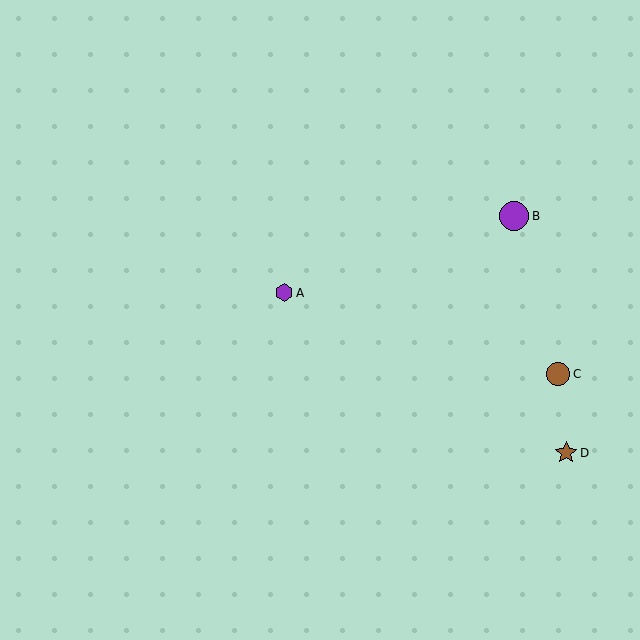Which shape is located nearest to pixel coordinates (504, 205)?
The purple circle (labeled B) at (514, 216) is nearest to that location.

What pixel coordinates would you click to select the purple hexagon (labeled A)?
Click at (284, 293) to select the purple hexagon A.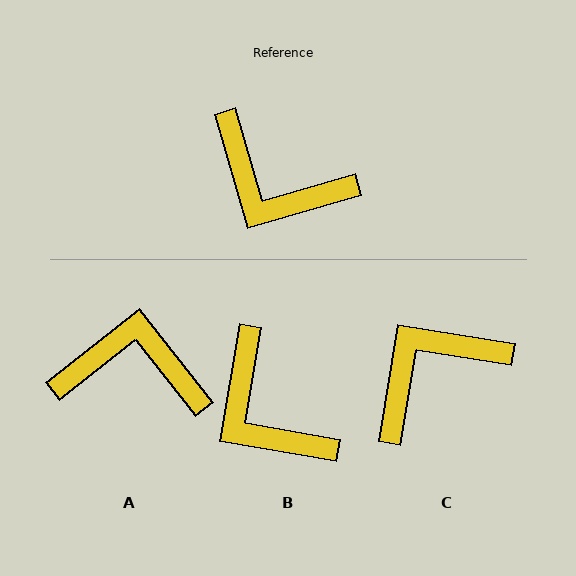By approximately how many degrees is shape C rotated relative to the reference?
Approximately 116 degrees clockwise.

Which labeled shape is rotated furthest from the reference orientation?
A, about 158 degrees away.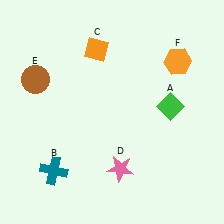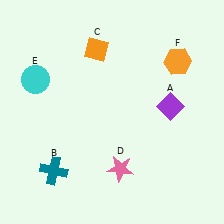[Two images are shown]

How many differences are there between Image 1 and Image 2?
There are 2 differences between the two images.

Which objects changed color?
A changed from green to purple. E changed from brown to cyan.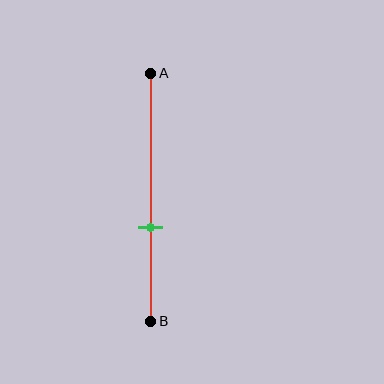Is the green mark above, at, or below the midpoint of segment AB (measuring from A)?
The green mark is below the midpoint of segment AB.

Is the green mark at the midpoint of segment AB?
No, the mark is at about 60% from A, not at the 50% midpoint.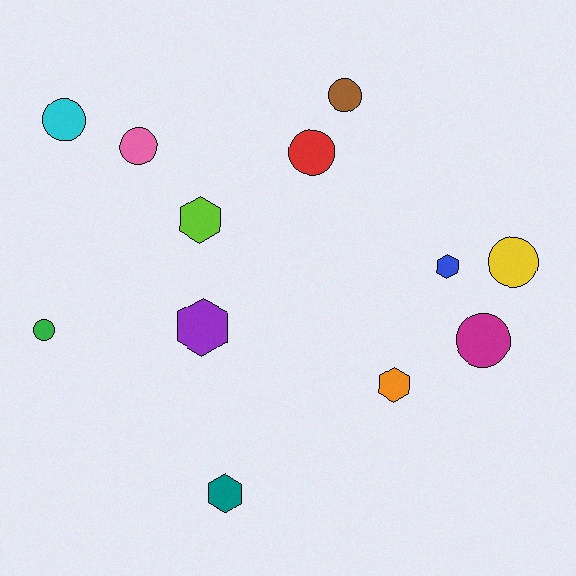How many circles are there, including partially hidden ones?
There are 7 circles.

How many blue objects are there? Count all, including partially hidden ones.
There is 1 blue object.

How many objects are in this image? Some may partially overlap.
There are 12 objects.